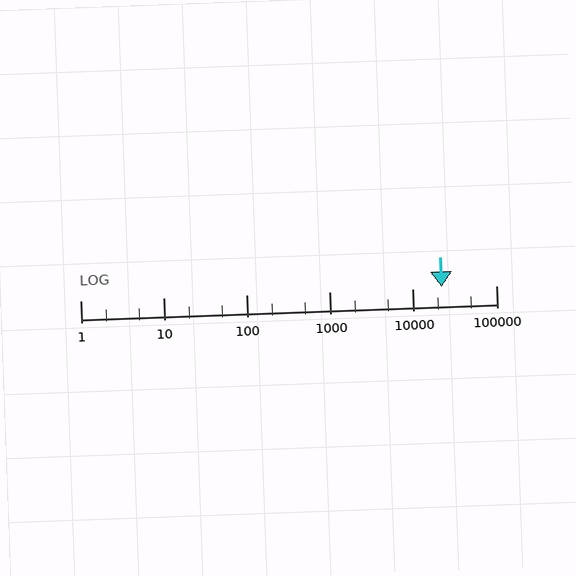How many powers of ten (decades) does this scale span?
The scale spans 5 decades, from 1 to 100000.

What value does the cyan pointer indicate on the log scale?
The pointer indicates approximately 22000.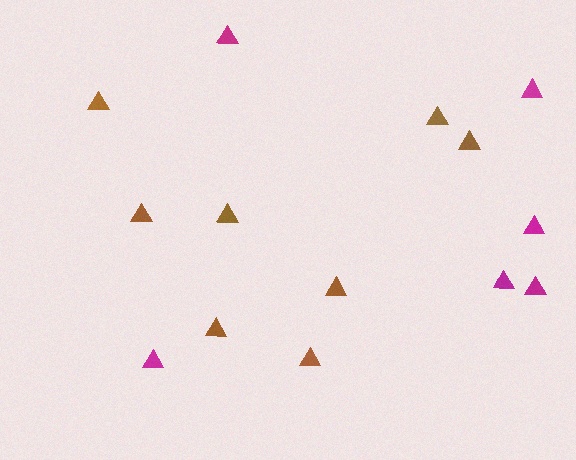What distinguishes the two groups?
There are 2 groups: one group of magenta triangles (6) and one group of brown triangles (8).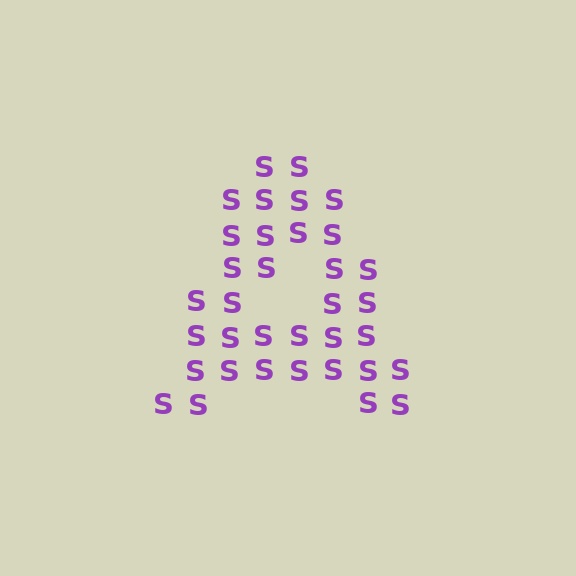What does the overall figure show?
The overall figure shows the letter A.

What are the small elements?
The small elements are letter S's.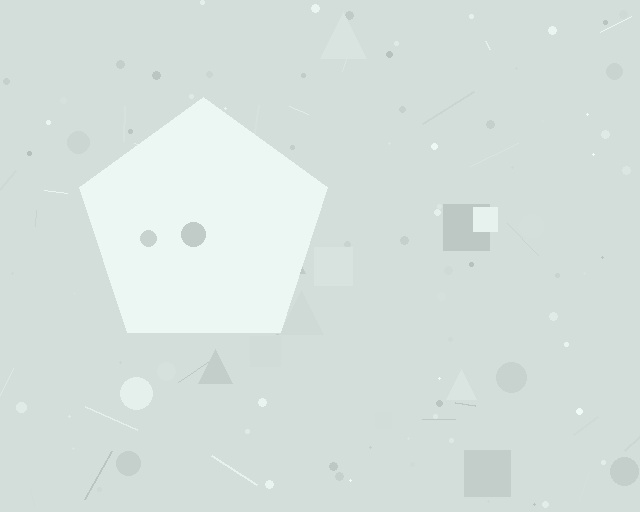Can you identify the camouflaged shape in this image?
The camouflaged shape is a pentagon.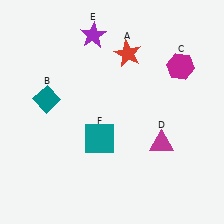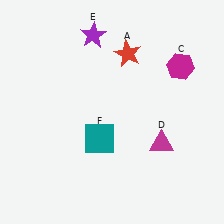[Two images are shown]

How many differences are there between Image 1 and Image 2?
There is 1 difference between the two images.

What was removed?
The teal diamond (B) was removed in Image 2.